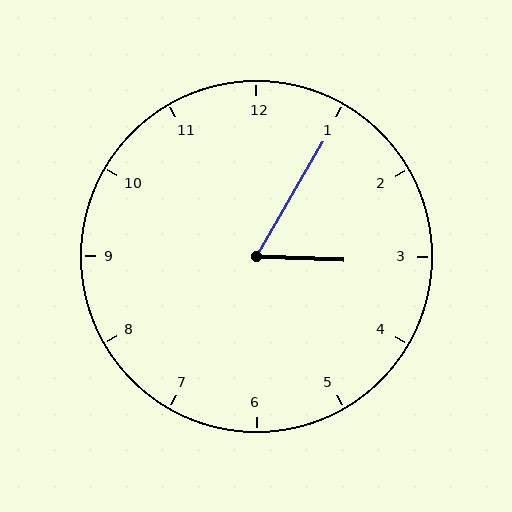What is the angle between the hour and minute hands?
Approximately 62 degrees.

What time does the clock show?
3:05.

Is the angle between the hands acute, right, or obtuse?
It is acute.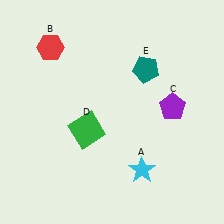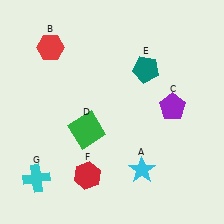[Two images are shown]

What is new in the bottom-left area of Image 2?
A red hexagon (F) was added in the bottom-left area of Image 2.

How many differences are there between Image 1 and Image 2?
There are 2 differences between the two images.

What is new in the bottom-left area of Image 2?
A cyan cross (G) was added in the bottom-left area of Image 2.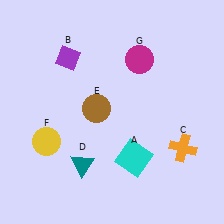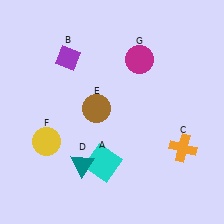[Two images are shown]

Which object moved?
The cyan square (A) moved left.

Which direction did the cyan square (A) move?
The cyan square (A) moved left.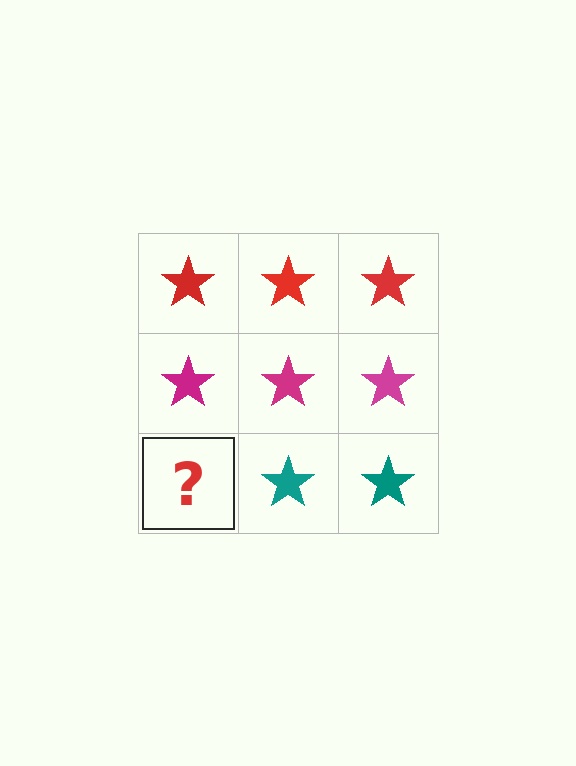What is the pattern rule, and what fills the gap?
The rule is that each row has a consistent color. The gap should be filled with a teal star.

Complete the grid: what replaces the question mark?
The question mark should be replaced with a teal star.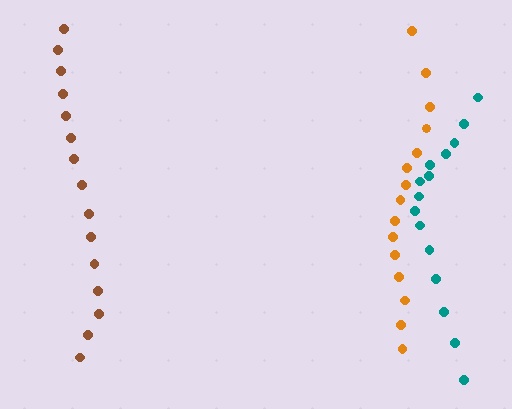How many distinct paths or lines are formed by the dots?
There are 3 distinct paths.